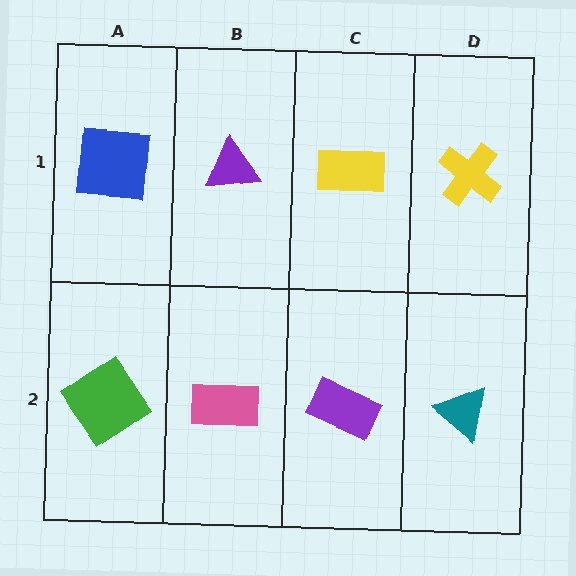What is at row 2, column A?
A green diamond.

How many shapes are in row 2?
4 shapes.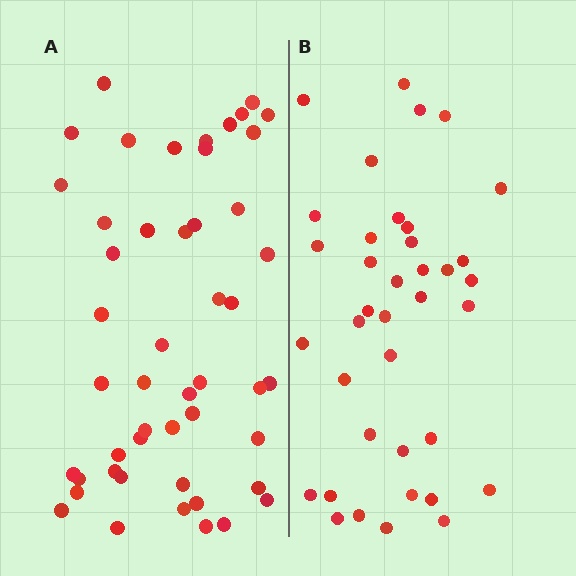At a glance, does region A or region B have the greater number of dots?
Region A (the left region) has more dots.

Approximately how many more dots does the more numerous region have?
Region A has roughly 12 or so more dots than region B.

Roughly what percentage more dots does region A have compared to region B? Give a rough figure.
About 30% more.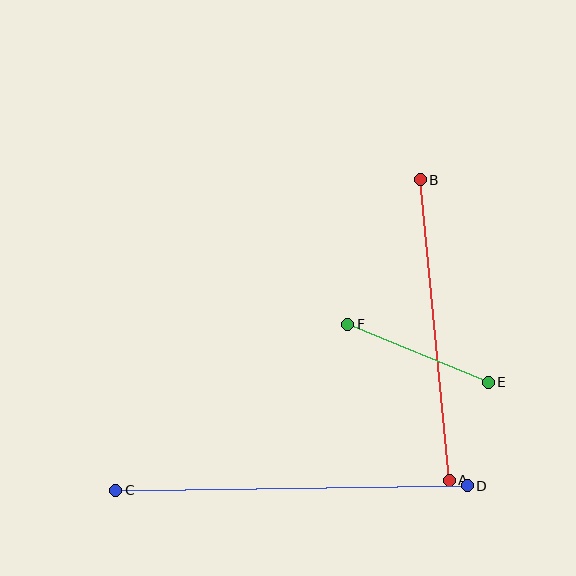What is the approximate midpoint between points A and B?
The midpoint is at approximately (435, 330) pixels.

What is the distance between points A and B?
The distance is approximately 302 pixels.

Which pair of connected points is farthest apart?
Points C and D are farthest apart.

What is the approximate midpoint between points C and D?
The midpoint is at approximately (291, 488) pixels.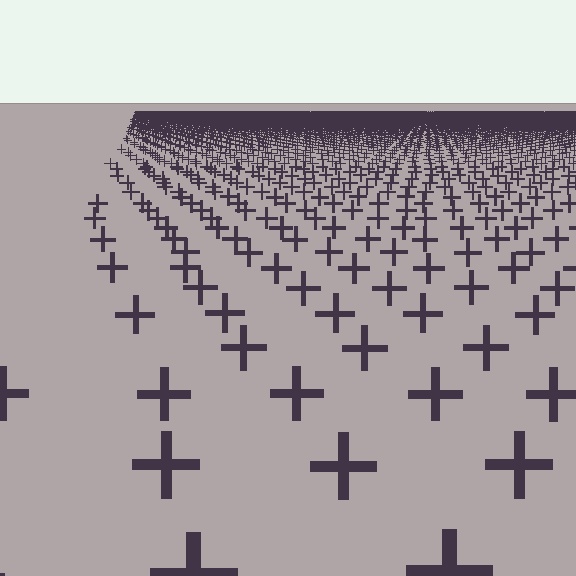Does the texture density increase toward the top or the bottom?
Density increases toward the top.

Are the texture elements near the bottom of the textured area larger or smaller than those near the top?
Larger. Near the bottom, elements are closer to the viewer and appear at a bigger on-screen size.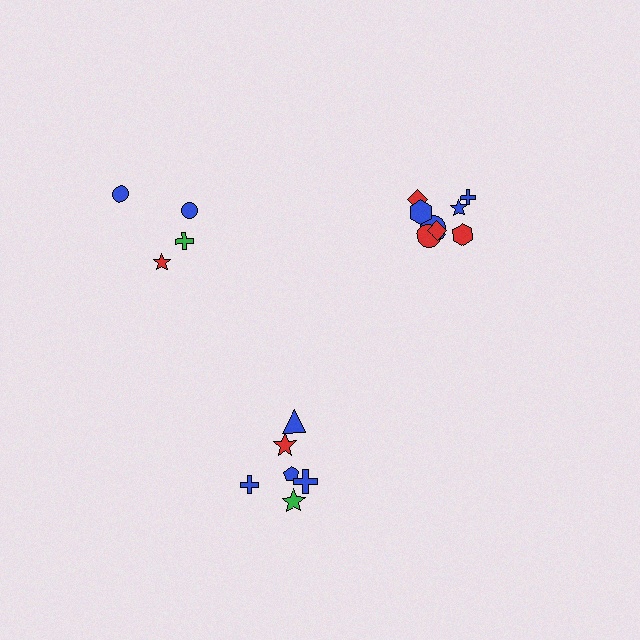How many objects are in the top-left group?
There are 4 objects.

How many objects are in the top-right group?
There are 8 objects.